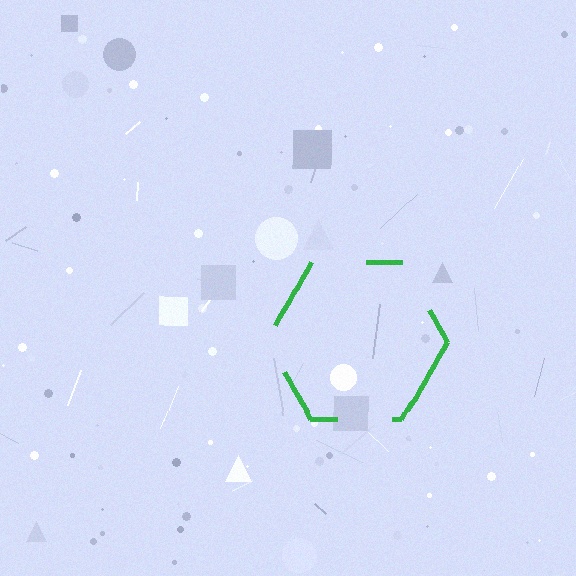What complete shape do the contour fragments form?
The contour fragments form a hexagon.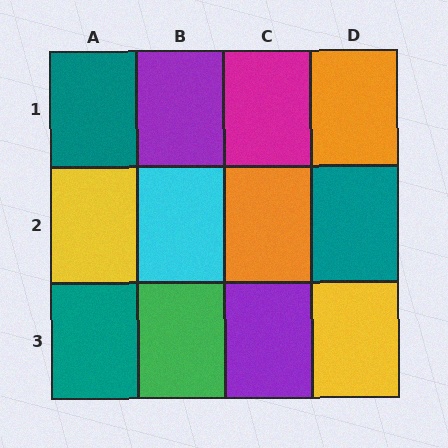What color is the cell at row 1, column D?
Orange.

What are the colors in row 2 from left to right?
Yellow, cyan, orange, teal.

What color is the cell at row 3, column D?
Yellow.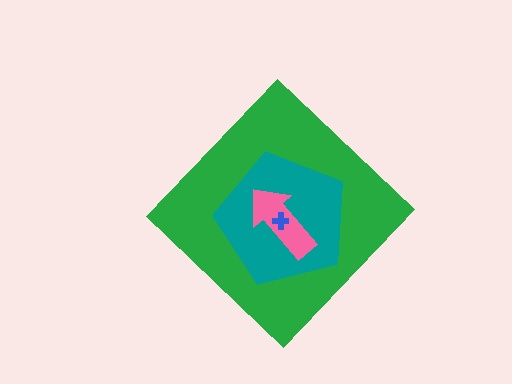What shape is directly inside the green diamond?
The teal pentagon.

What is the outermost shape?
The green diamond.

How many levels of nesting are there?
4.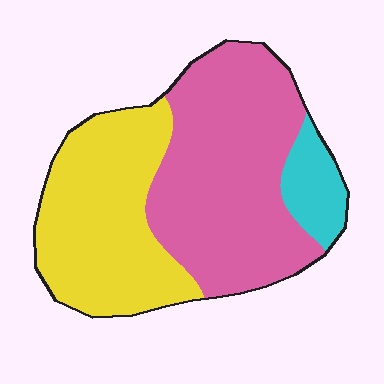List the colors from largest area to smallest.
From largest to smallest: pink, yellow, cyan.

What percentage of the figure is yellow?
Yellow covers roughly 40% of the figure.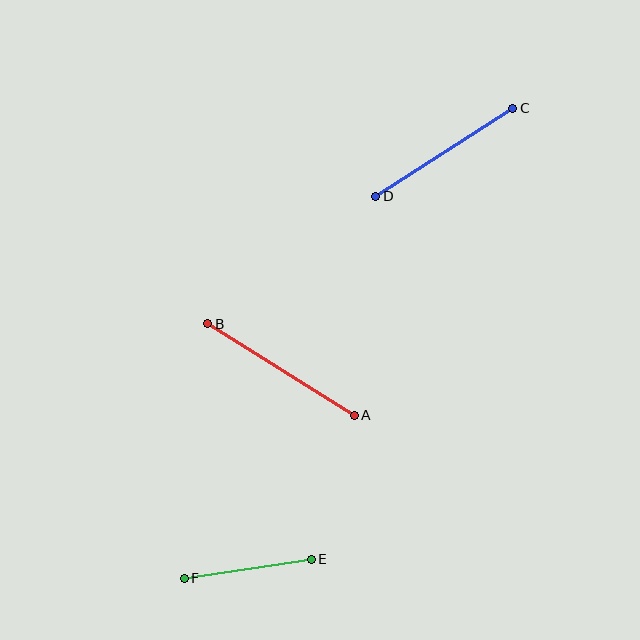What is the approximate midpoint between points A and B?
The midpoint is at approximately (281, 370) pixels.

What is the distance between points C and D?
The distance is approximately 163 pixels.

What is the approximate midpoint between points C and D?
The midpoint is at approximately (444, 152) pixels.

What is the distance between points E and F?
The distance is approximately 128 pixels.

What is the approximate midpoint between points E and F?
The midpoint is at approximately (248, 569) pixels.